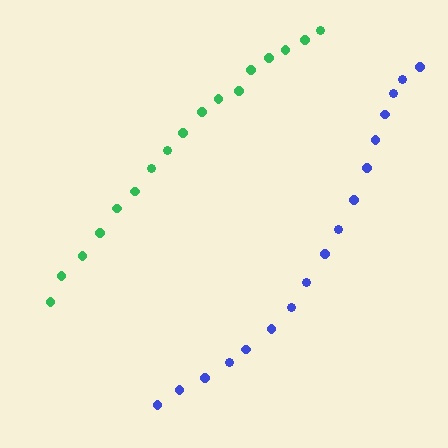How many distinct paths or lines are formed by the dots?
There are 2 distinct paths.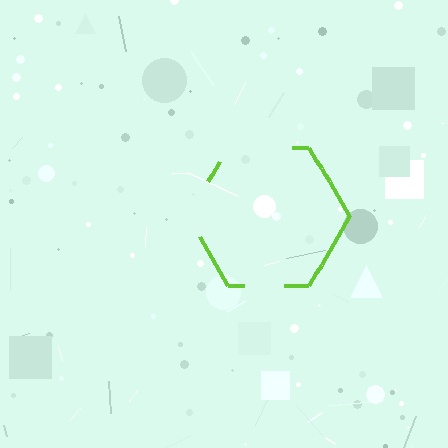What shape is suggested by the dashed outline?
The dashed outline suggests a hexagon.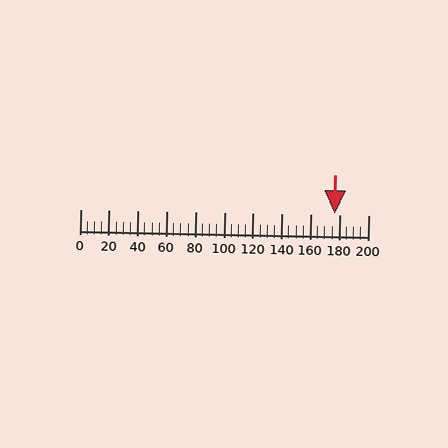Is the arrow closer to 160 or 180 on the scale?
The arrow is closer to 180.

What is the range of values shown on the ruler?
The ruler shows values from 0 to 200.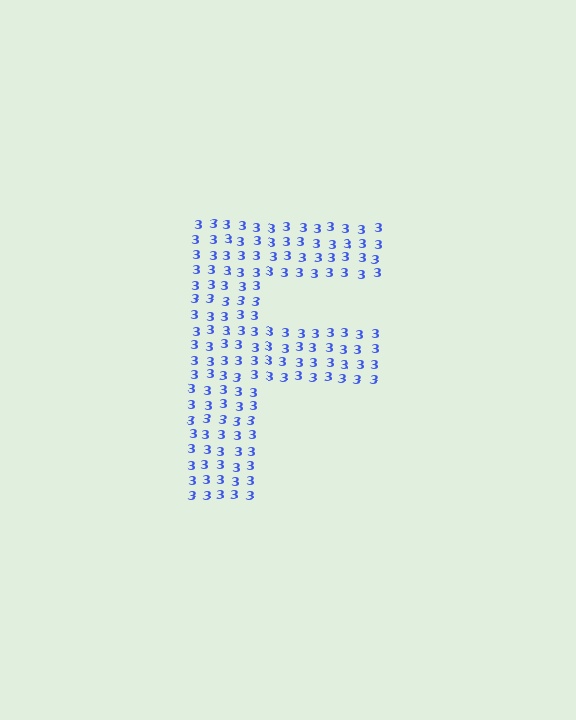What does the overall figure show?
The overall figure shows the letter F.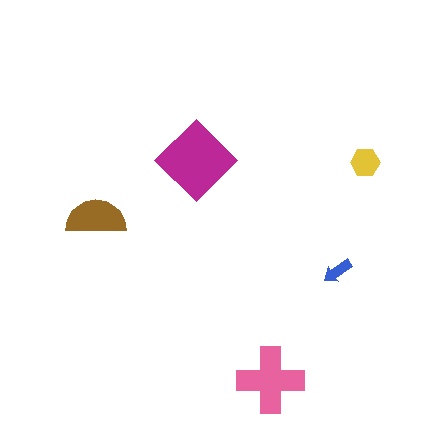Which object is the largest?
The magenta diamond.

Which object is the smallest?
The blue arrow.